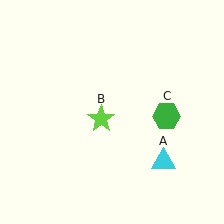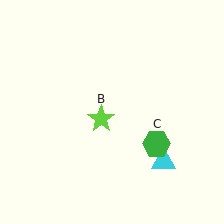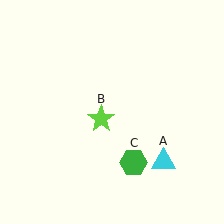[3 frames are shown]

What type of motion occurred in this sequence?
The green hexagon (object C) rotated clockwise around the center of the scene.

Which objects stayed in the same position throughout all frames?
Cyan triangle (object A) and lime star (object B) remained stationary.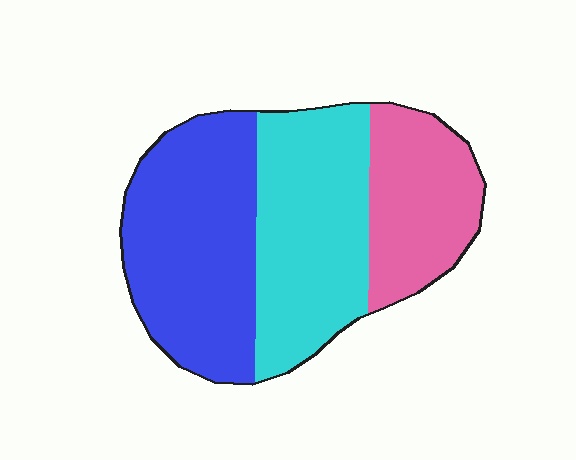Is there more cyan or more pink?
Cyan.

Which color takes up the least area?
Pink, at roughly 25%.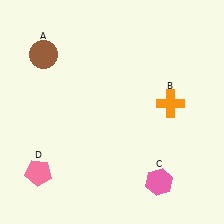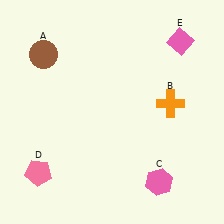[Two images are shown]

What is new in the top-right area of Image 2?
A pink diamond (E) was added in the top-right area of Image 2.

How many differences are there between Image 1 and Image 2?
There is 1 difference between the two images.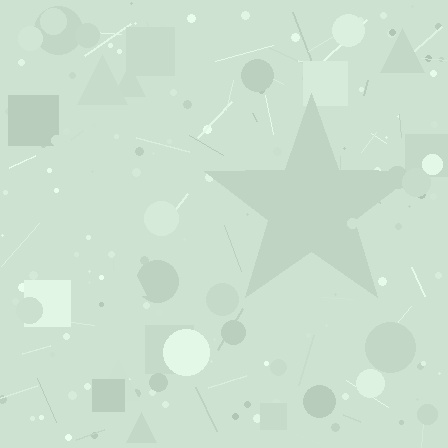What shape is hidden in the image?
A star is hidden in the image.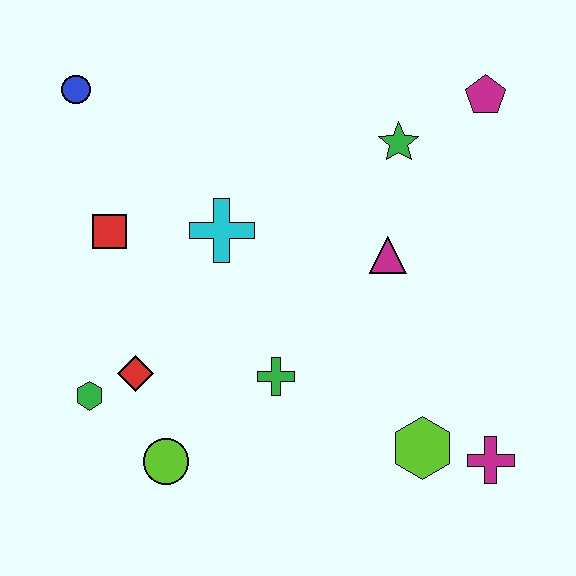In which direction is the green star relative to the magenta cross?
The green star is above the magenta cross.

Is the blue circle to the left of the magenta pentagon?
Yes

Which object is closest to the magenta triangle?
The green star is closest to the magenta triangle.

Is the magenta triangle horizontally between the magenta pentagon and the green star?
No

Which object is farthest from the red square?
The magenta cross is farthest from the red square.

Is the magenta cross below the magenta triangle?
Yes